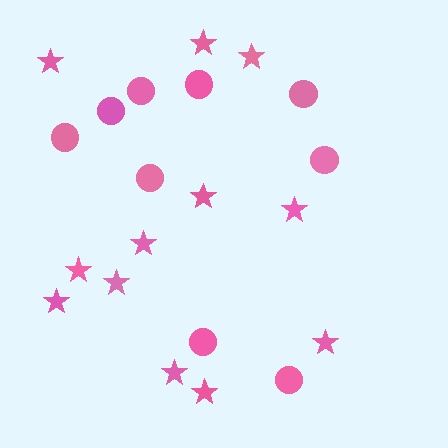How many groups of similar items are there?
There are 2 groups: one group of circles (9) and one group of stars (12).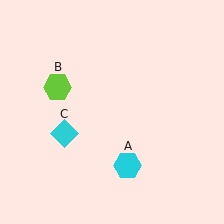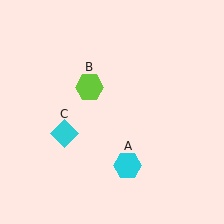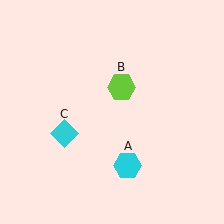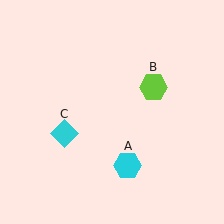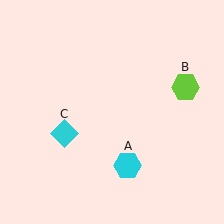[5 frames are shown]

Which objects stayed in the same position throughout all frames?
Cyan hexagon (object A) and cyan diamond (object C) remained stationary.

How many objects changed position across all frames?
1 object changed position: lime hexagon (object B).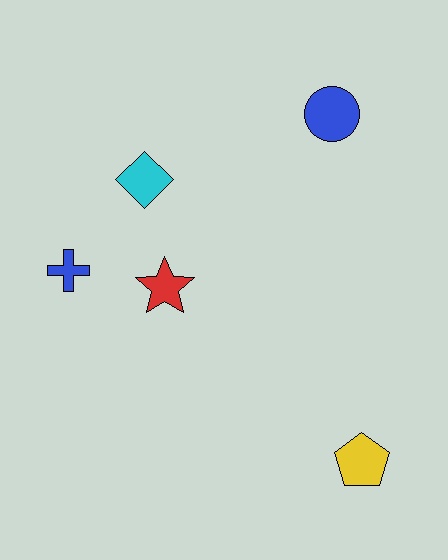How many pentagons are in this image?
There is 1 pentagon.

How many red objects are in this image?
There is 1 red object.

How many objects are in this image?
There are 5 objects.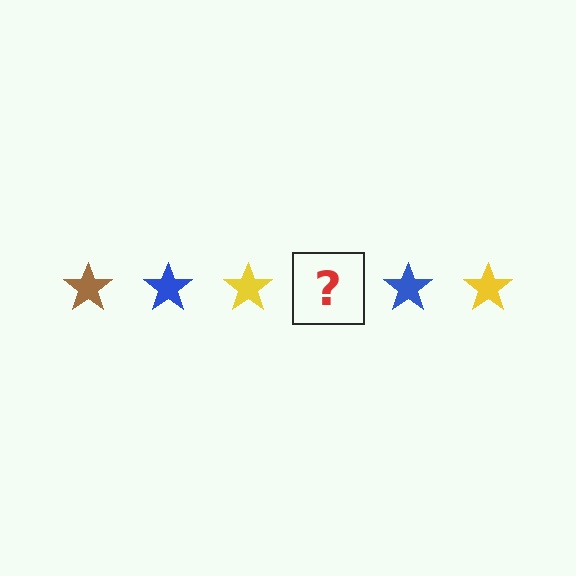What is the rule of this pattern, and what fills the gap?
The rule is that the pattern cycles through brown, blue, yellow stars. The gap should be filled with a brown star.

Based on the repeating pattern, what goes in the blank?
The blank should be a brown star.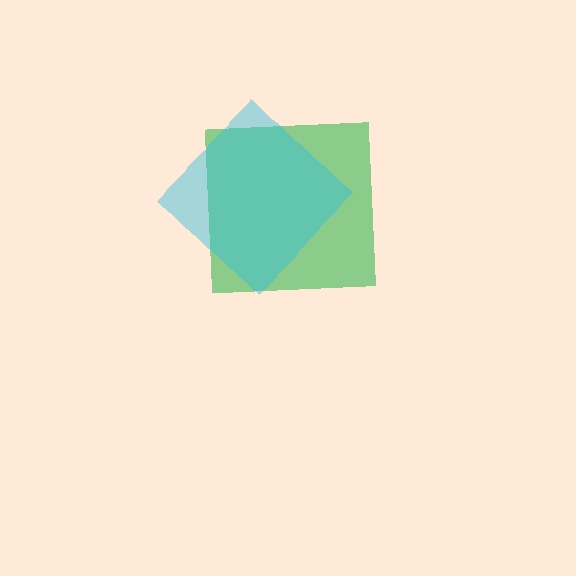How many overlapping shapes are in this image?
There are 2 overlapping shapes in the image.